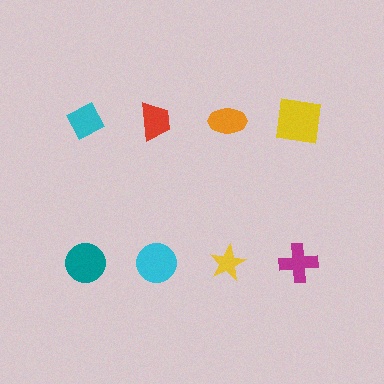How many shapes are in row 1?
4 shapes.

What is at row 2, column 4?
A magenta cross.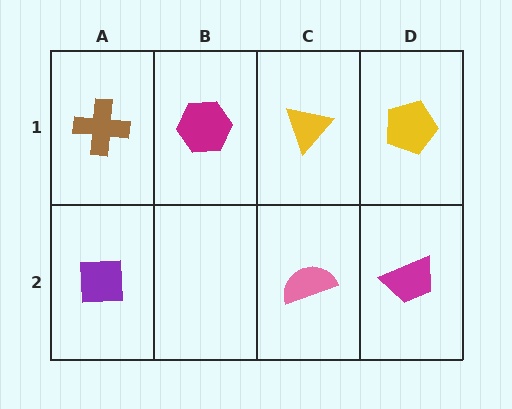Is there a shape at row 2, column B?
No, that cell is empty.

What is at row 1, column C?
A yellow triangle.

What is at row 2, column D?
A magenta trapezoid.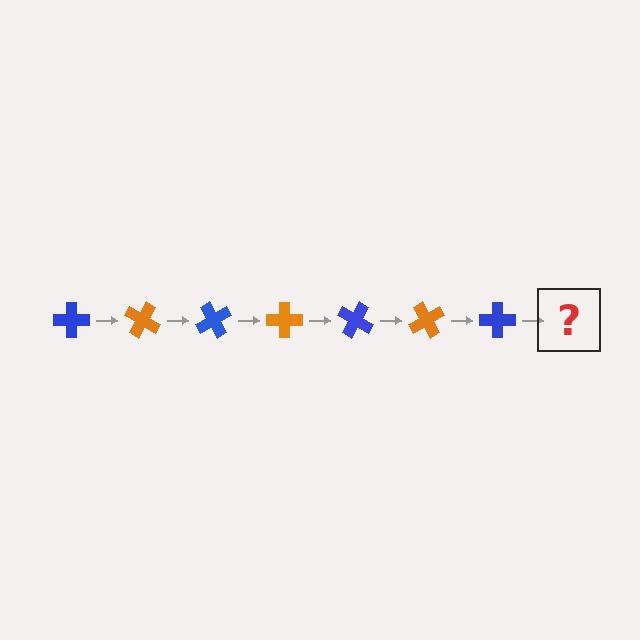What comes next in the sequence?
The next element should be an orange cross, rotated 210 degrees from the start.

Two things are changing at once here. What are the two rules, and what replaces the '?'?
The two rules are that it rotates 30 degrees each step and the color cycles through blue and orange. The '?' should be an orange cross, rotated 210 degrees from the start.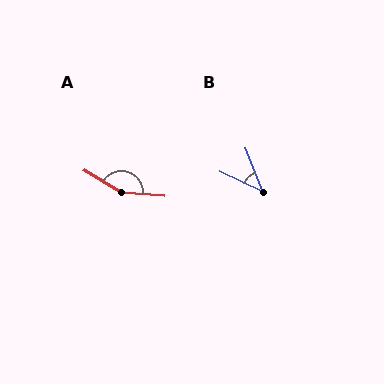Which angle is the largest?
A, at approximately 154 degrees.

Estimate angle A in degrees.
Approximately 154 degrees.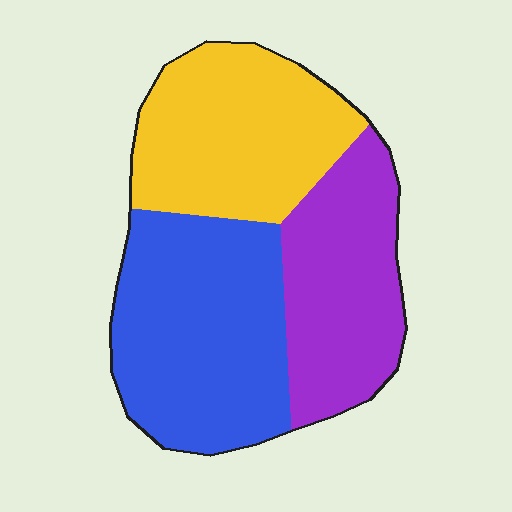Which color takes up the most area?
Blue, at roughly 40%.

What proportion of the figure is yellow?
Yellow covers about 30% of the figure.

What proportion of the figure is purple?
Purple takes up about one quarter (1/4) of the figure.